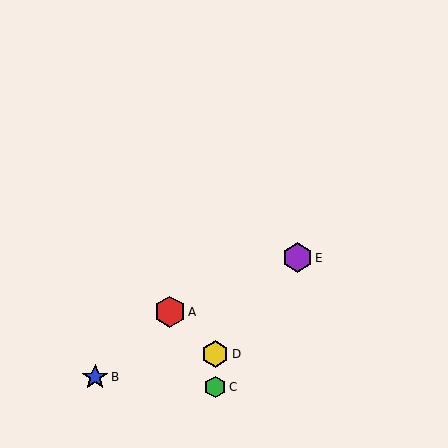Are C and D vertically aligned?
Yes, both are at x≈215.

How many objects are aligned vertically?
2 objects (C, D) are aligned vertically.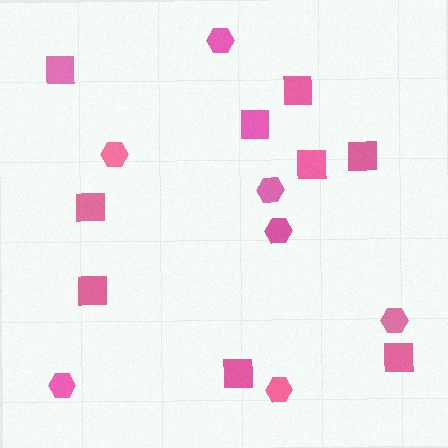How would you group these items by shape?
There are 2 groups: one group of squares (9) and one group of hexagons (7).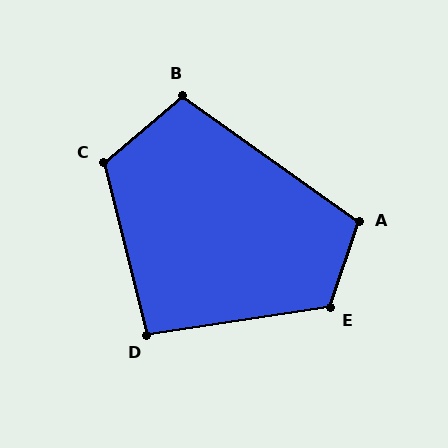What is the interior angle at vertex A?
Approximately 107 degrees (obtuse).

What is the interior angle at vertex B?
Approximately 104 degrees (obtuse).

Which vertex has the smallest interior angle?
D, at approximately 96 degrees.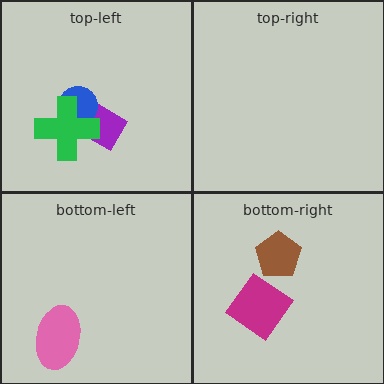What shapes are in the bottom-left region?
The pink ellipse.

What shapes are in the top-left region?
The purple diamond, the blue circle, the green cross.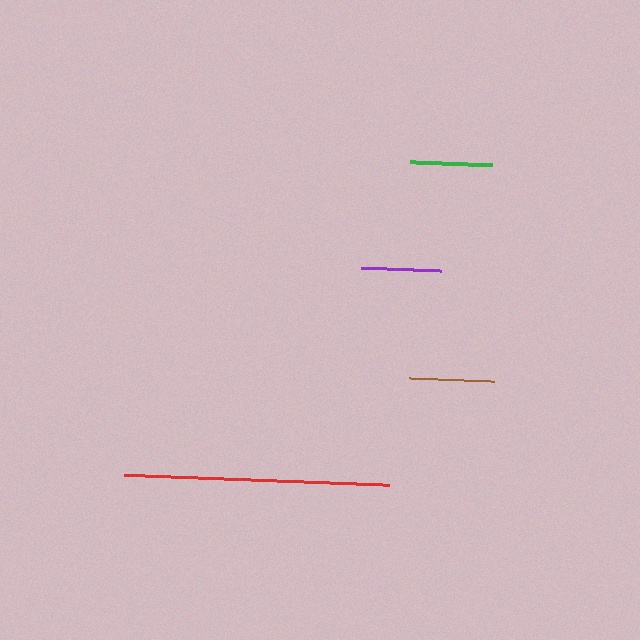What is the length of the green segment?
The green segment is approximately 82 pixels long.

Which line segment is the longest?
The red line is the longest at approximately 264 pixels.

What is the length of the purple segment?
The purple segment is approximately 80 pixels long.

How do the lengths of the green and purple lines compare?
The green and purple lines are approximately the same length.